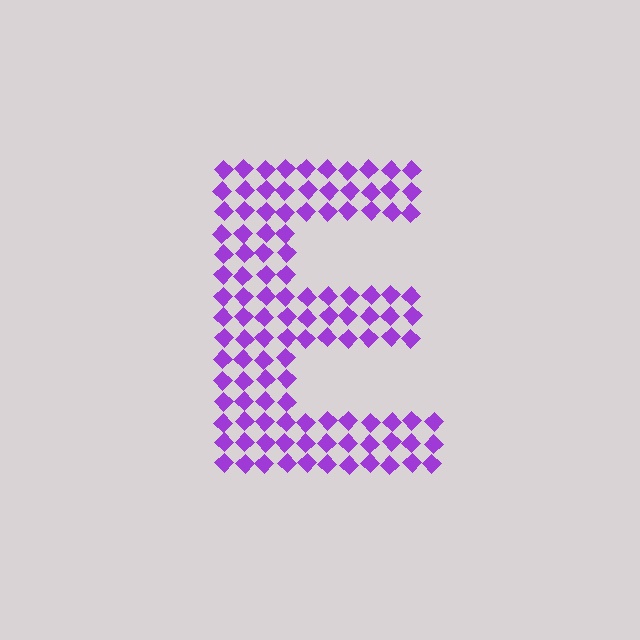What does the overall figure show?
The overall figure shows the letter E.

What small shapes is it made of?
It is made of small diamonds.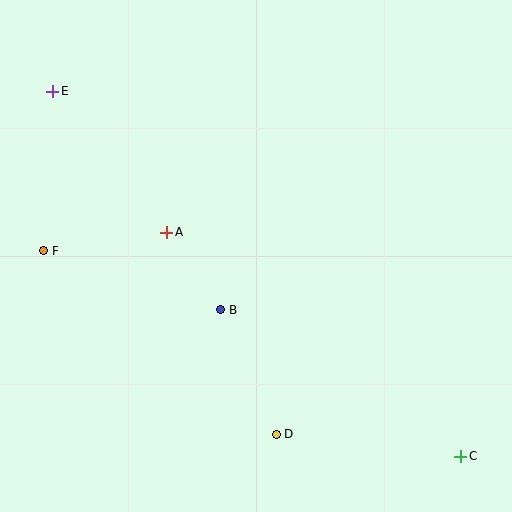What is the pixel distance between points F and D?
The distance between F and D is 296 pixels.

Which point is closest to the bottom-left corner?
Point F is closest to the bottom-left corner.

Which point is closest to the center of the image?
Point B at (221, 310) is closest to the center.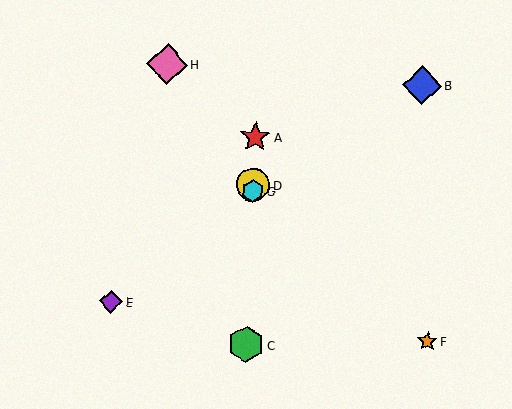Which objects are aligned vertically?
Objects A, C, D, G are aligned vertically.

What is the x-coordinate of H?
Object H is at x≈167.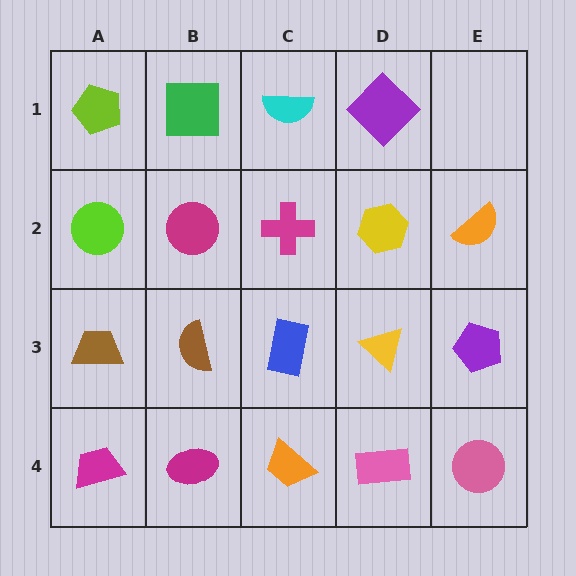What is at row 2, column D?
A yellow hexagon.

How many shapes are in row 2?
5 shapes.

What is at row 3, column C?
A blue rectangle.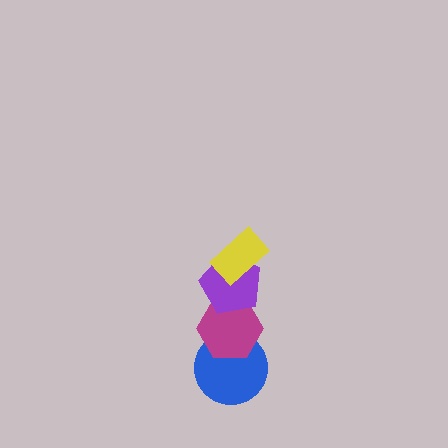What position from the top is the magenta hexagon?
The magenta hexagon is 3rd from the top.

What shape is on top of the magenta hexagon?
The purple pentagon is on top of the magenta hexagon.